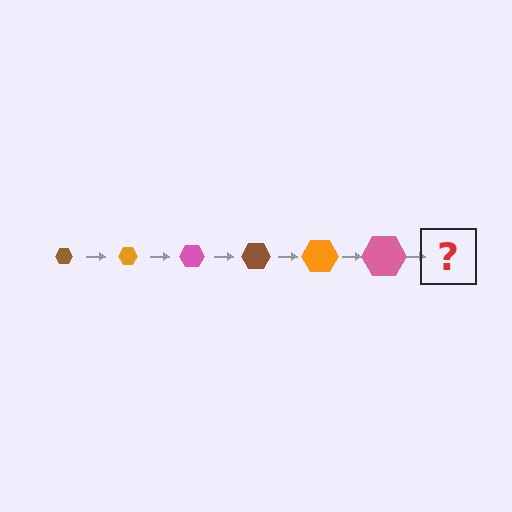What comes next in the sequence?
The next element should be a brown hexagon, larger than the previous one.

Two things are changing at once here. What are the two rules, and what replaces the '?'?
The two rules are that the hexagon grows larger each step and the color cycles through brown, orange, and pink. The '?' should be a brown hexagon, larger than the previous one.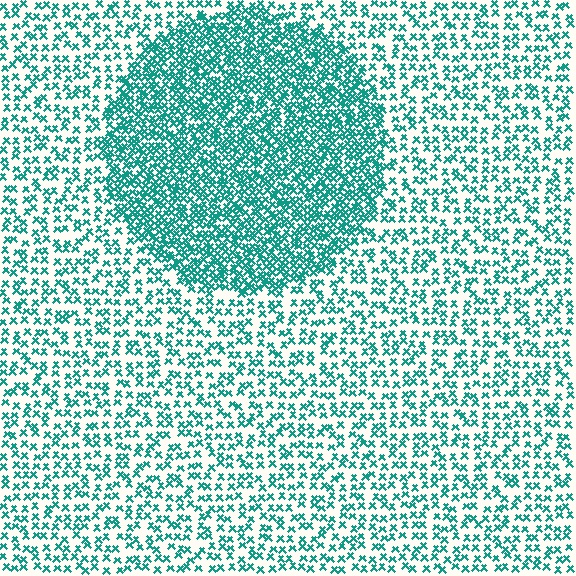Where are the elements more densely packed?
The elements are more densely packed inside the circle boundary.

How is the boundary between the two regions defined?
The boundary is defined by a change in element density (approximately 2.3x ratio). All elements are the same color, size, and shape.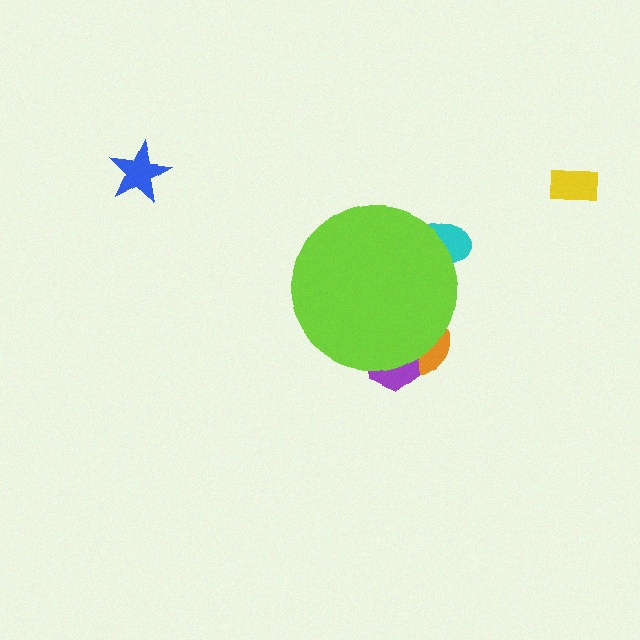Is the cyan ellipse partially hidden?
Yes, the cyan ellipse is partially hidden behind the lime circle.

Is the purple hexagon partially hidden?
Yes, the purple hexagon is partially hidden behind the lime circle.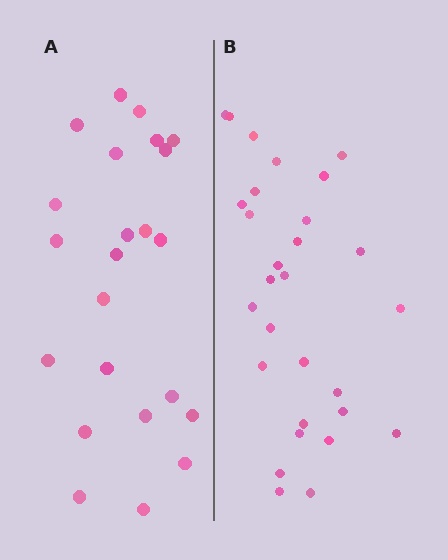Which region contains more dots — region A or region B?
Region B (the right region) has more dots.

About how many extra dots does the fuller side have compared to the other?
Region B has about 6 more dots than region A.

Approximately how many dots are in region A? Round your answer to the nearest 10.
About 20 dots. (The exact count is 23, which rounds to 20.)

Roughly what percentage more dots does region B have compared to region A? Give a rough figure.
About 25% more.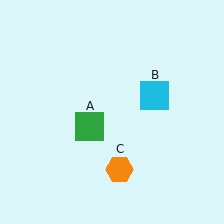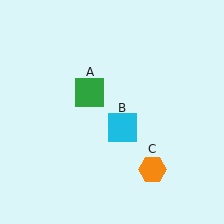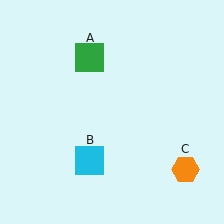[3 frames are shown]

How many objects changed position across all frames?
3 objects changed position: green square (object A), cyan square (object B), orange hexagon (object C).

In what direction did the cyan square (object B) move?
The cyan square (object B) moved down and to the left.